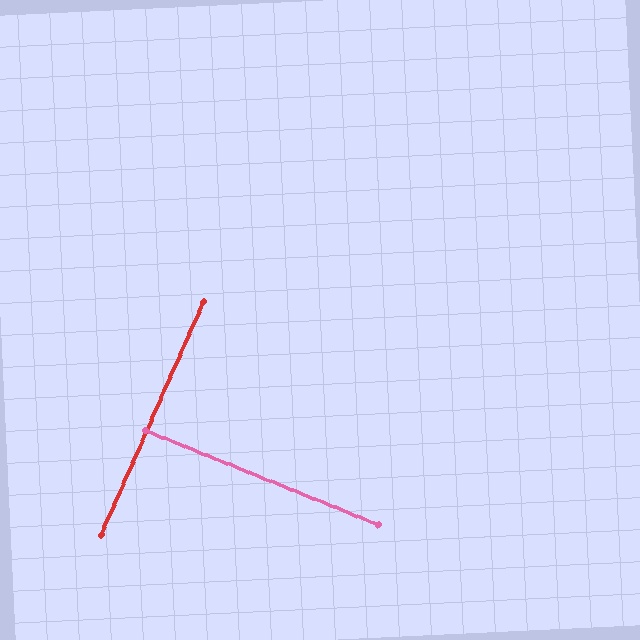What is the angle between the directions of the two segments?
Approximately 88 degrees.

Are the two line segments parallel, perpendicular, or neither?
Perpendicular — they meet at approximately 88°.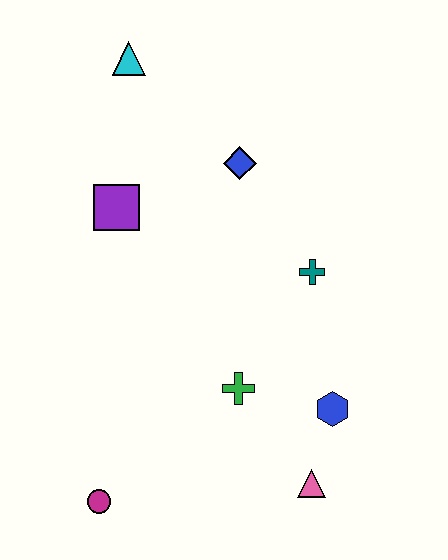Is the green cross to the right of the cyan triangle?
Yes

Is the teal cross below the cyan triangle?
Yes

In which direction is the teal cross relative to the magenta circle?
The teal cross is above the magenta circle.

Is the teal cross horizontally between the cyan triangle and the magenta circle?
No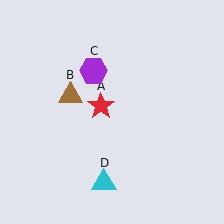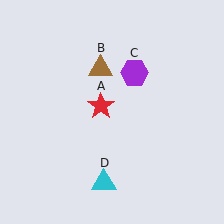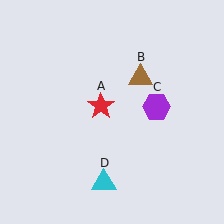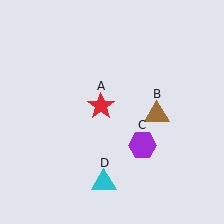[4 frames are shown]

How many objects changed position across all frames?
2 objects changed position: brown triangle (object B), purple hexagon (object C).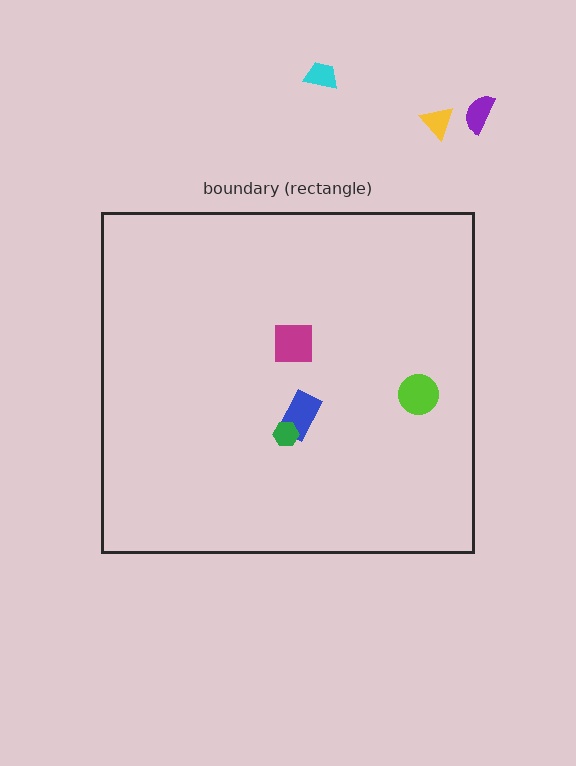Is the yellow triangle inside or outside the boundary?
Outside.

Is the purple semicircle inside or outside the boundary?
Outside.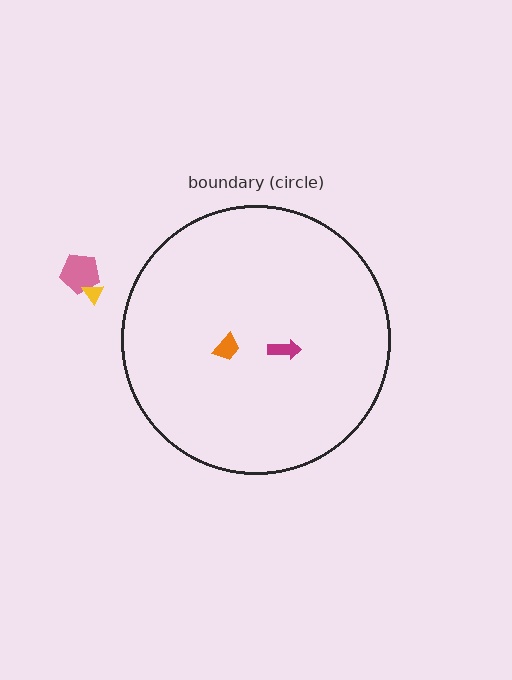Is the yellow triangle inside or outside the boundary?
Outside.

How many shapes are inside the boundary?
2 inside, 2 outside.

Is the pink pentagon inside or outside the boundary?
Outside.